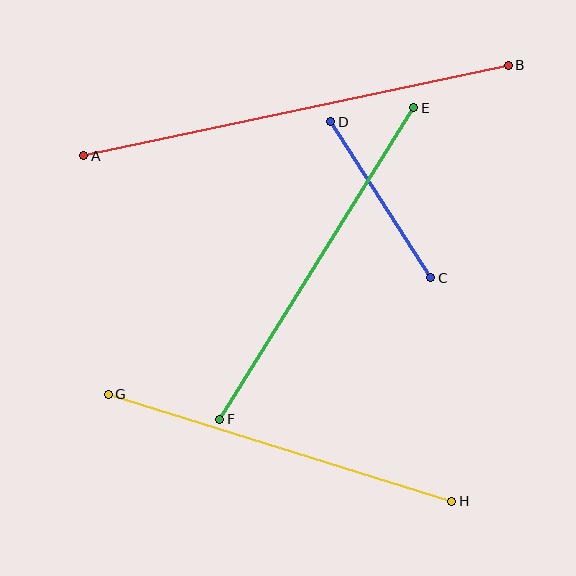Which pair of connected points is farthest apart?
Points A and B are farthest apart.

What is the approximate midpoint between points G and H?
The midpoint is at approximately (280, 448) pixels.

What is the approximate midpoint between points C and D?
The midpoint is at approximately (381, 200) pixels.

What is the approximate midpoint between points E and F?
The midpoint is at approximately (317, 264) pixels.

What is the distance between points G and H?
The distance is approximately 360 pixels.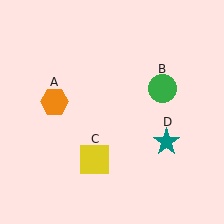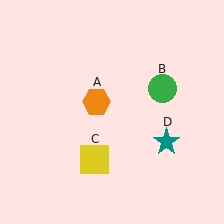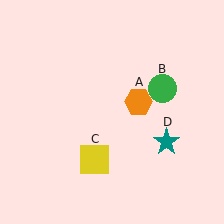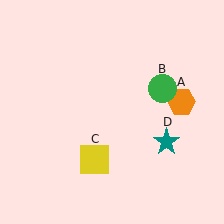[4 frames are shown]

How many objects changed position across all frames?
1 object changed position: orange hexagon (object A).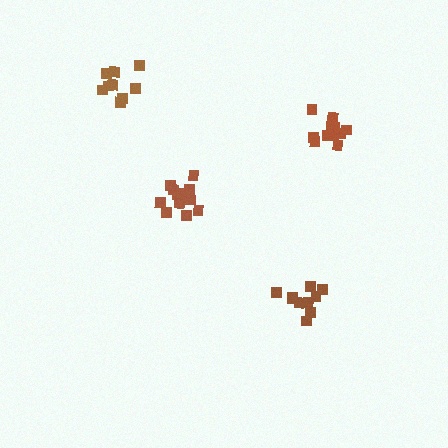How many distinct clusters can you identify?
There are 4 distinct clusters.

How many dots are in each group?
Group 1: 9 dots, Group 2: 14 dots, Group 3: 11 dots, Group 4: 10 dots (44 total).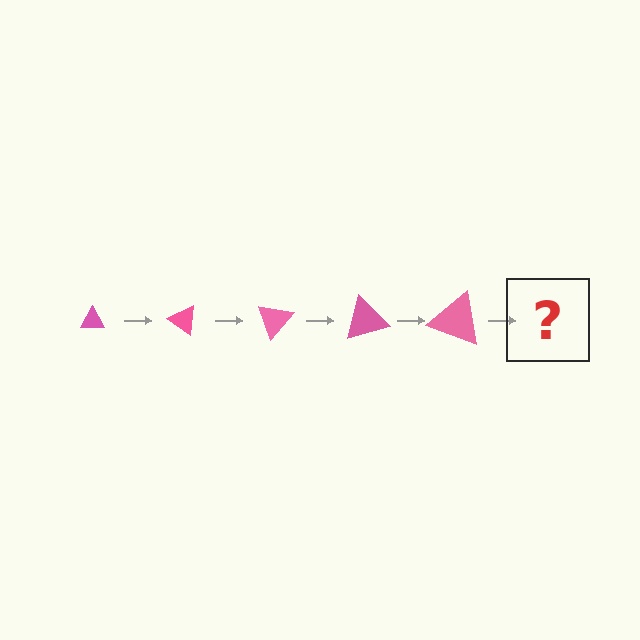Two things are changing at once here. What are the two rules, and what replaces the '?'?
The two rules are that the triangle grows larger each step and it rotates 35 degrees each step. The '?' should be a triangle, larger than the previous one and rotated 175 degrees from the start.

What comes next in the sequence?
The next element should be a triangle, larger than the previous one and rotated 175 degrees from the start.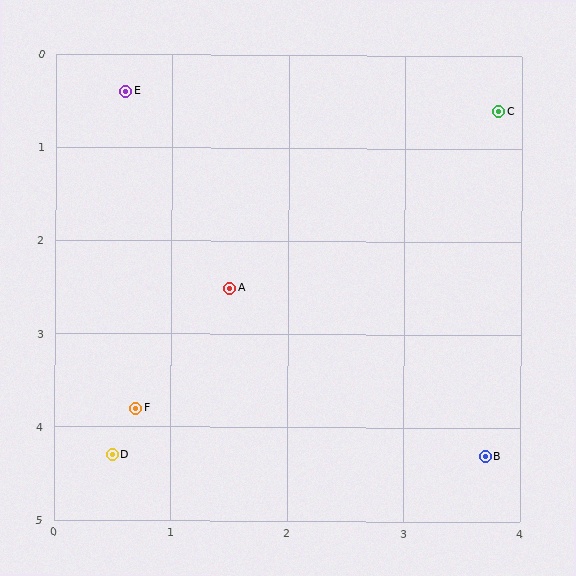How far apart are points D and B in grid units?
Points D and B are about 3.2 grid units apart.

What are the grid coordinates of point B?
Point B is at approximately (3.7, 4.3).